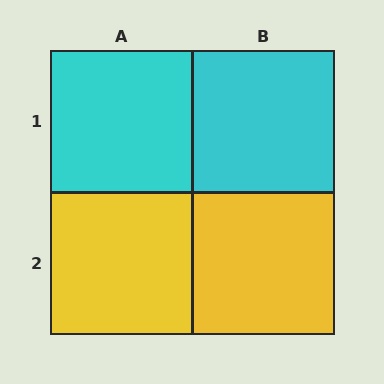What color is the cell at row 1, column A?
Cyan.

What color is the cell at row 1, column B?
Cyan.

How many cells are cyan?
2 cells are cyan.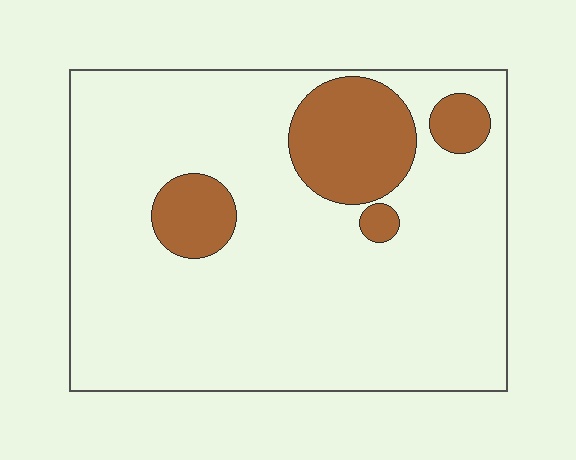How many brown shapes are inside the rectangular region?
4.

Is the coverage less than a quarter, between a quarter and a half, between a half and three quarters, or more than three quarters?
Less than a quarter.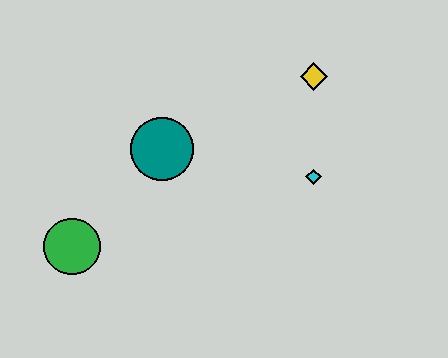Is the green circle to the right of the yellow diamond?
No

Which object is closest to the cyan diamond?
The yellow diamond is closest to the cyan diamond.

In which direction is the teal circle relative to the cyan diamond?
The teal circle is to the left of the cyan diamond.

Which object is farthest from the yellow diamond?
The green circle is farthest from the yellow diamond.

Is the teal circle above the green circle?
Yes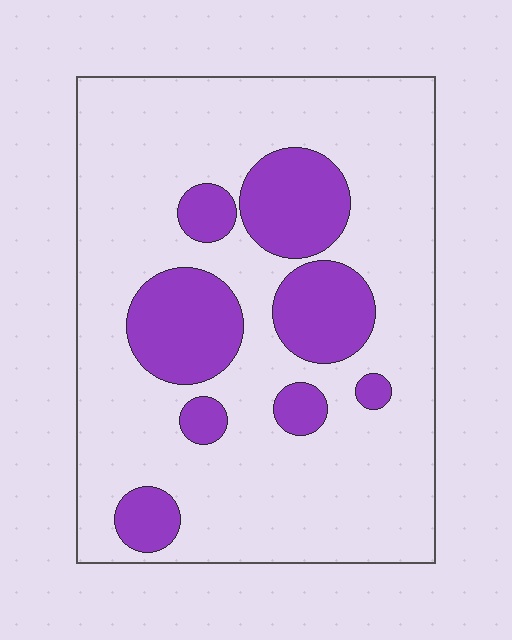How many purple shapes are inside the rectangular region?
8.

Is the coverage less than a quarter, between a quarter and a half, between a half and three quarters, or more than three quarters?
Less than a quarter.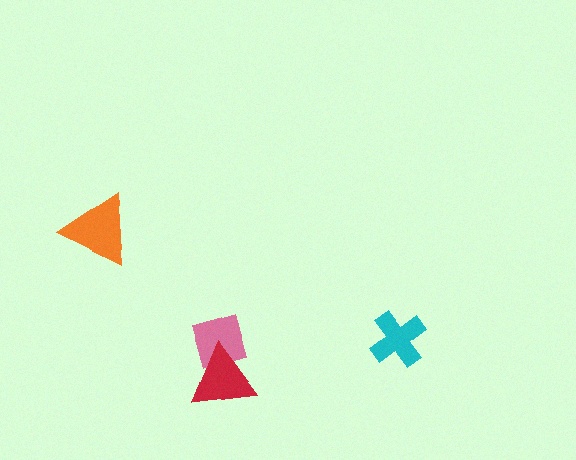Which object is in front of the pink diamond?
The red triangle is in front of the pink diamond.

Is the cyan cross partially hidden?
No, no other shape covers it.